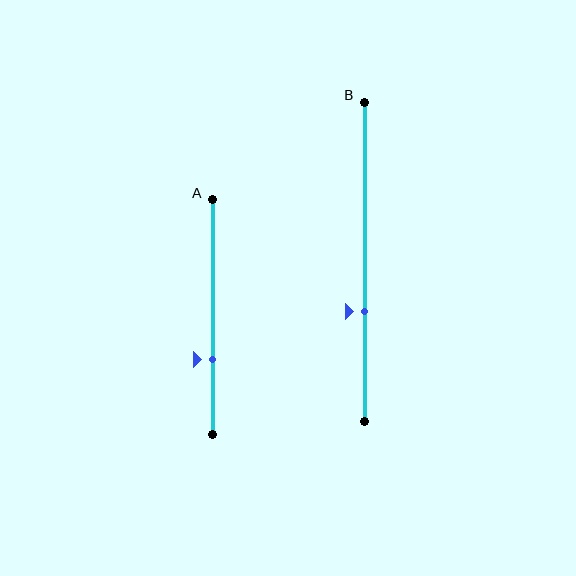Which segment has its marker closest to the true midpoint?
Segment B has its marker closest to the true midpoint.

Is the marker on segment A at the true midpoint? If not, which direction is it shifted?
No, the marker on segment A is shifted downward by about 18% of the segment length.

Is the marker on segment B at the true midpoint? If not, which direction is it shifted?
No, the marker on segment B is shifted downward by about 15% of the segment length.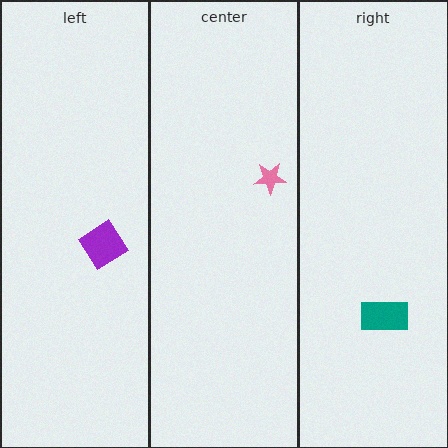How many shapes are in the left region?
1.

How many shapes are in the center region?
1.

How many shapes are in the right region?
1.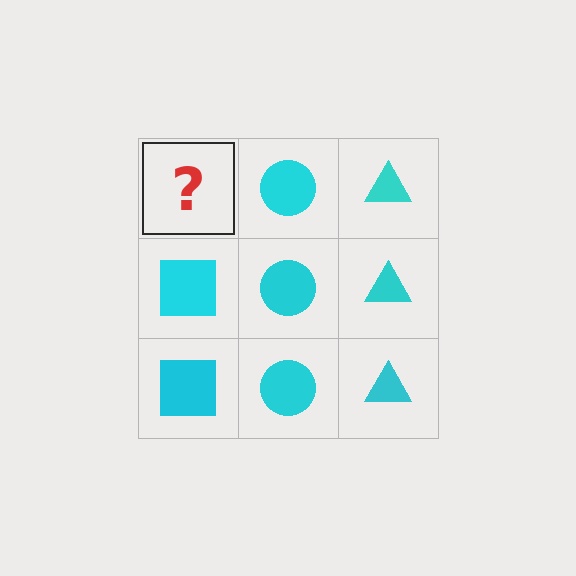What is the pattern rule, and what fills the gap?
The rule is that each column has a consistent shape. The gap should be filled with a cyan square.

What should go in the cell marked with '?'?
The missing cell should contain a cyan square.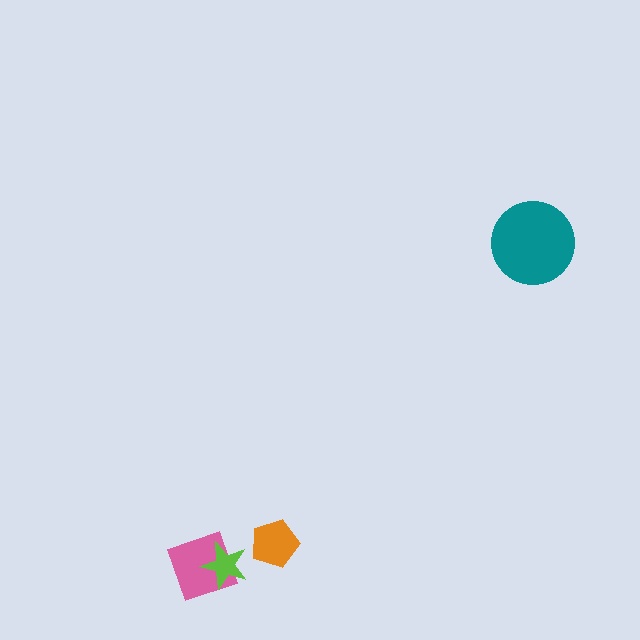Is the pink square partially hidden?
Yes, it is partially covered by another shape.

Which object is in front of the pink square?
The lime star is in front of the pink square.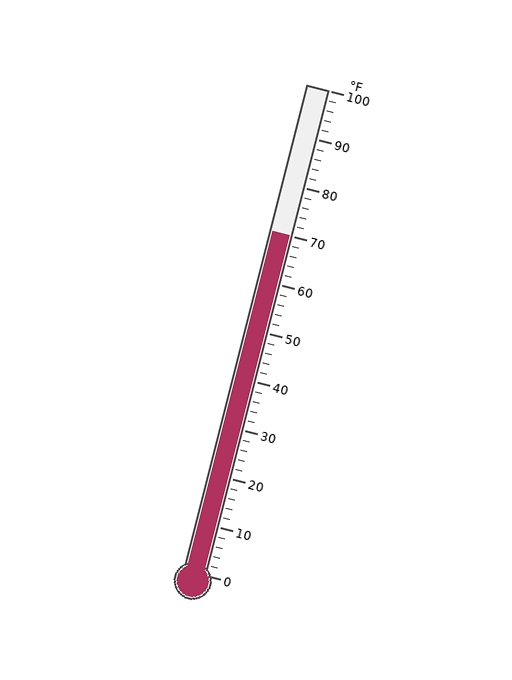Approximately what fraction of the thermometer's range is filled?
The thermometer is filled to approximately 70% of its range.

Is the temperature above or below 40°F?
The temperature is above 40°F.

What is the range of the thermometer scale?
The thermometer scale ranges from 0°F to 100°F.